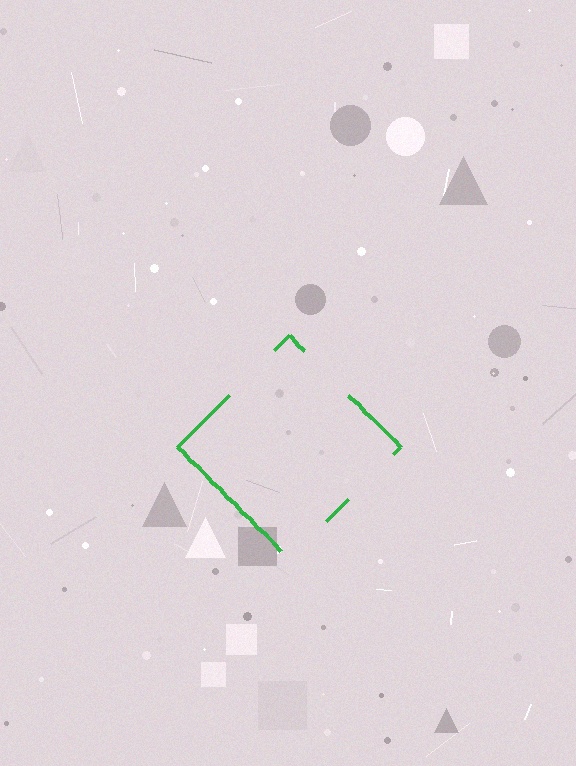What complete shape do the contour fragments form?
The contour fragments form a diamond.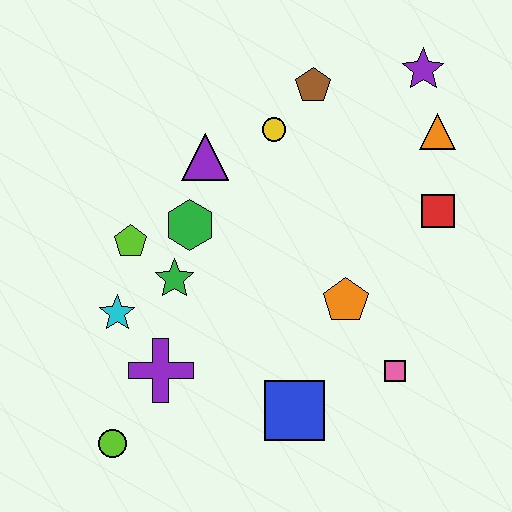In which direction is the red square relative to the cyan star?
The red square is to the right of the cyan star.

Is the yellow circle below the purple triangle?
No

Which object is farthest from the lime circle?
The purple star is farthest from the lime circle.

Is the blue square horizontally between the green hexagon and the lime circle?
No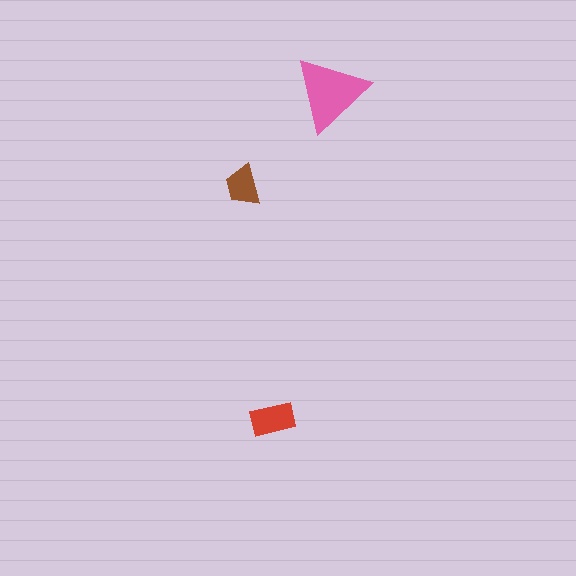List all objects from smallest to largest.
The brown trapezoid, the red rectangle, the pink triangle.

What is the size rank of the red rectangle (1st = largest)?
2nd.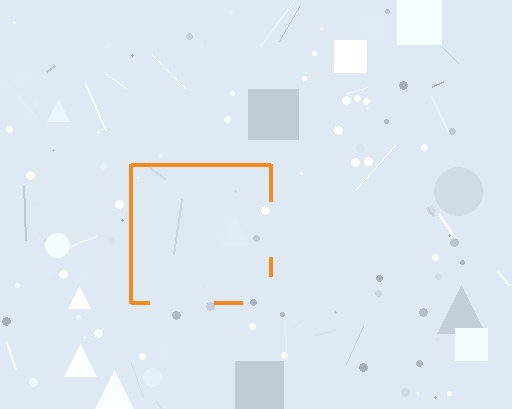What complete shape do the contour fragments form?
The contour fragments form a square.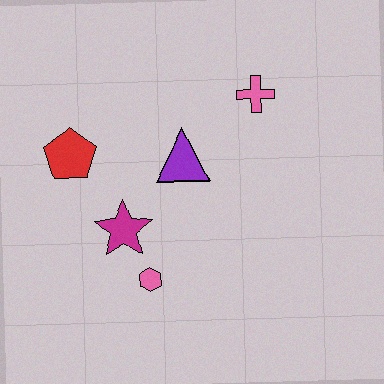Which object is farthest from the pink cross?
The pink hexagon is farthest from the pink cross.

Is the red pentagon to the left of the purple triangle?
Yes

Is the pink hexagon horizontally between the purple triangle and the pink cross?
No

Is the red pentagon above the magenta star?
Yes